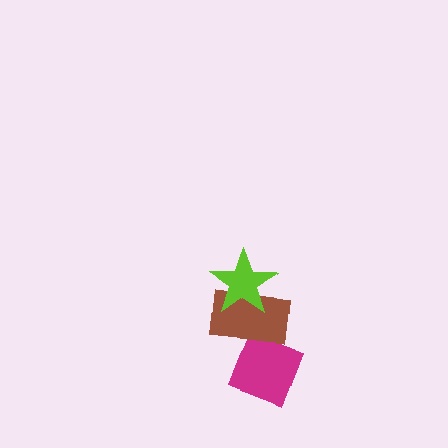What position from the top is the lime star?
The lime star is 1st from the top.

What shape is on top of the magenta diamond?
The brown rectangle is on top of the magenta diamond.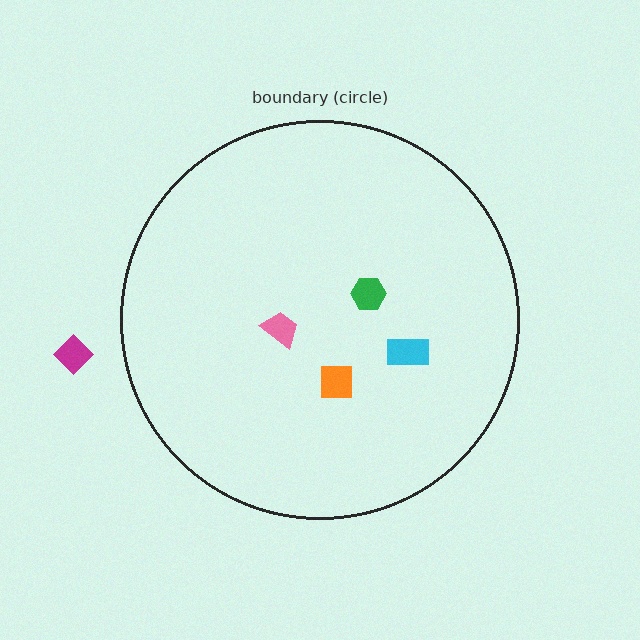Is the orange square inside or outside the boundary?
Inside.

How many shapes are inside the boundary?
4 inside, 1 outside.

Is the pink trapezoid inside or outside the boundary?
Inside.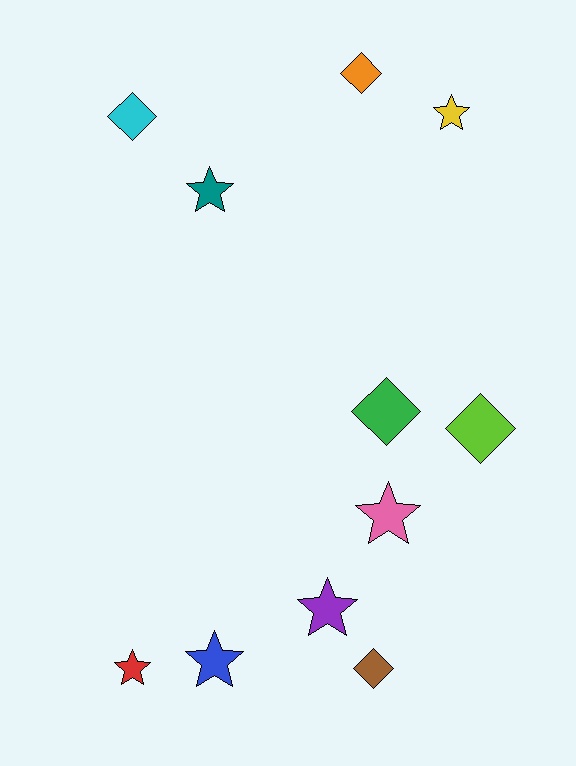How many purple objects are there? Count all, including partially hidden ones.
There is 1 purple object.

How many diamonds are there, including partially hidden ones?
There are 5 diamonds.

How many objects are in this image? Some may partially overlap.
There are 11 objects.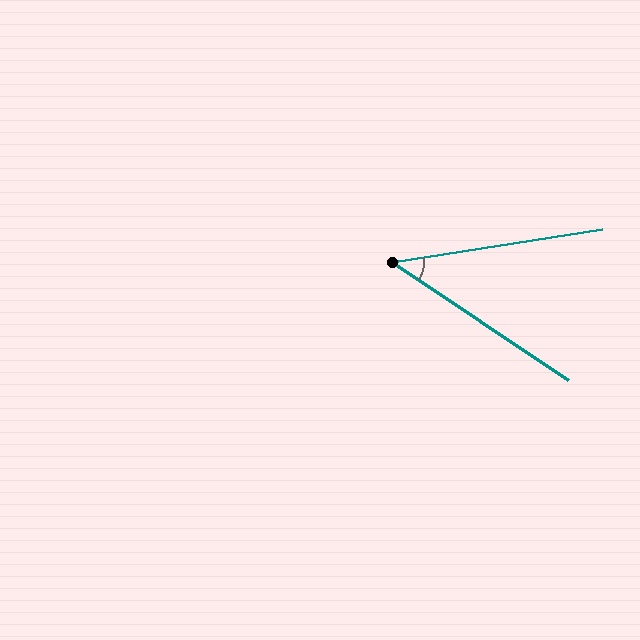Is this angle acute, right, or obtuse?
It is acute.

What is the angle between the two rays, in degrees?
Approximately 43 degrees.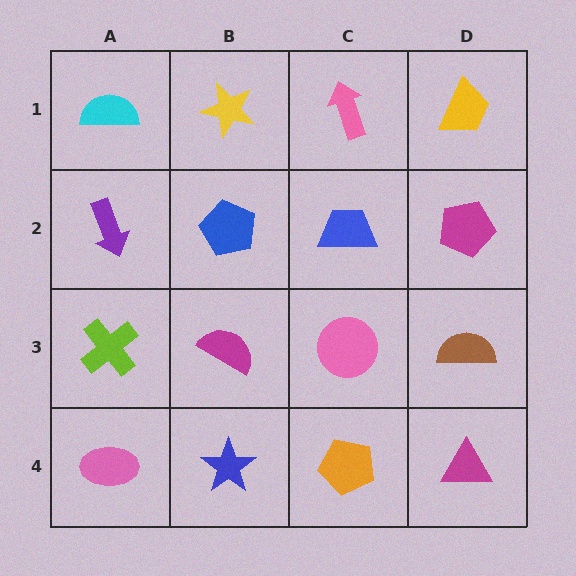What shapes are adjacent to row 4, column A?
A lime cross (row 3, column A), a blue star (row 4, column B).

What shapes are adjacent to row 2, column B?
A yellow star (row 1, column B), a magenta semicircle (row 3, column B), a purple arrow (row 2, column A), a blue trapezoid (row 2, column C).